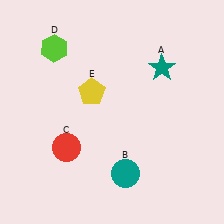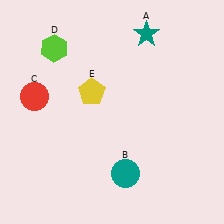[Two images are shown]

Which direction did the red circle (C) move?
The red circle (C) moved up.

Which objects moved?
The objects that moved are: the teal star (A), the red circle (C).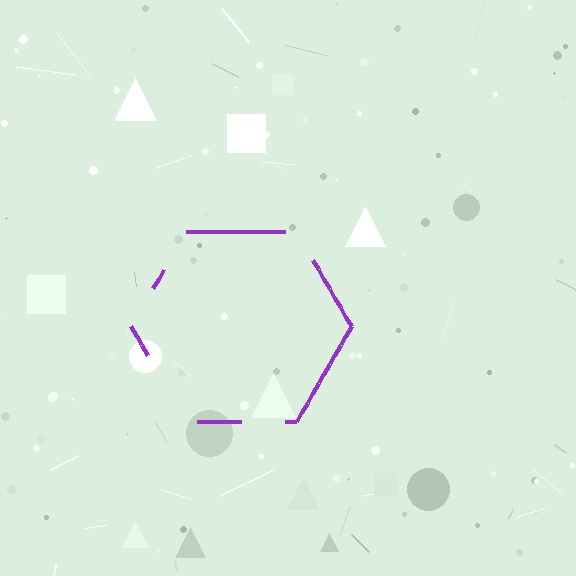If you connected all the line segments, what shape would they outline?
They would outline a hexagon.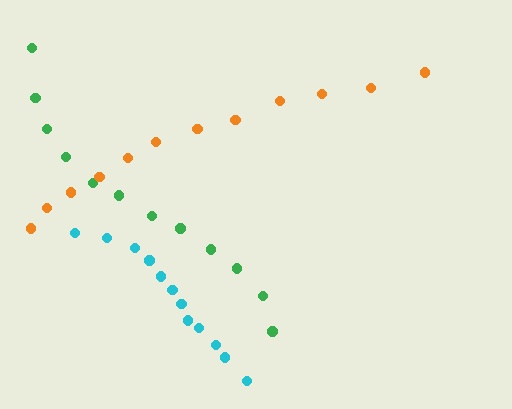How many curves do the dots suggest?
There are 3 distinct paths.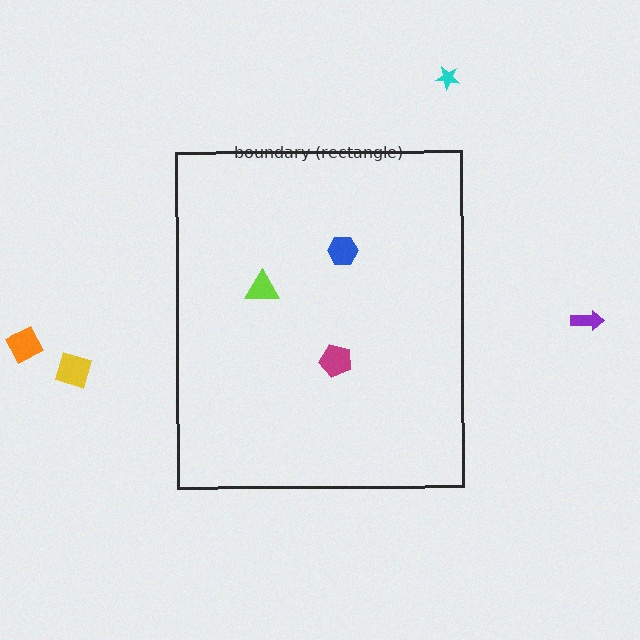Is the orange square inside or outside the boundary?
Outside.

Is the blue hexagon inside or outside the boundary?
Inside.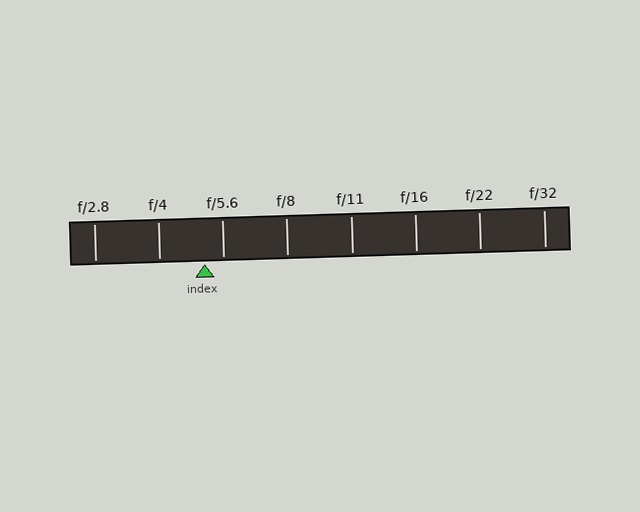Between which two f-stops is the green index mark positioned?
The index mark is between f/4 and f/5.6.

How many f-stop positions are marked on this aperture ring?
There are 8 f-stop positions marked.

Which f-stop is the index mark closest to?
The index mark is closest to f/5.6.